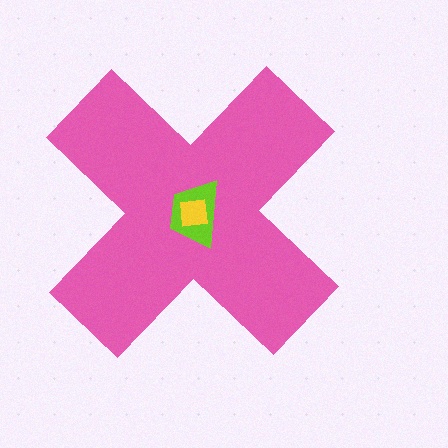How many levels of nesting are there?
3.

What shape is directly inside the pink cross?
The lime trapezoid.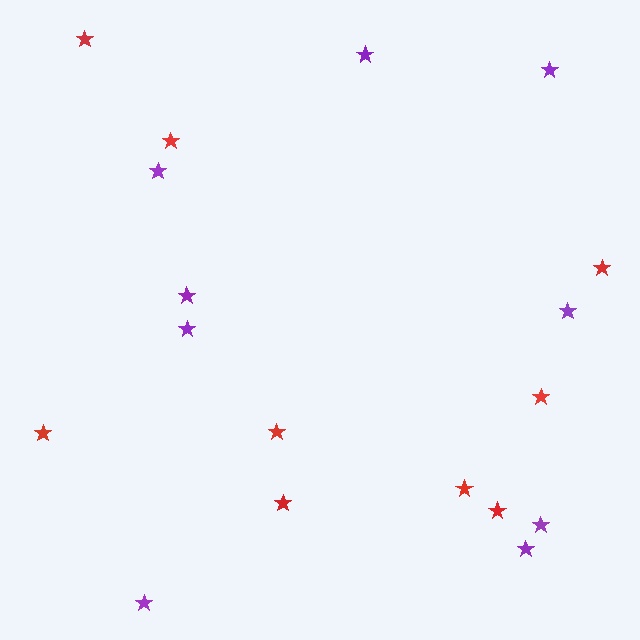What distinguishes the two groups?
There are 2 groups: one group of red stars (9) and one group of purple stars (9).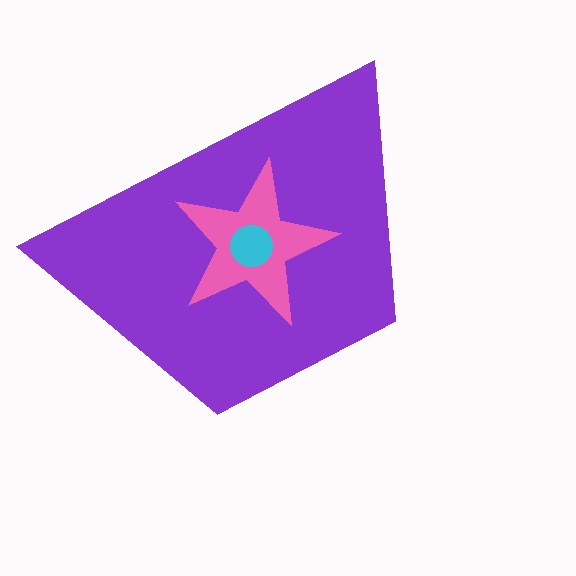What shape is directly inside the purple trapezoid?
The pink star.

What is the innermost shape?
The cyan circle.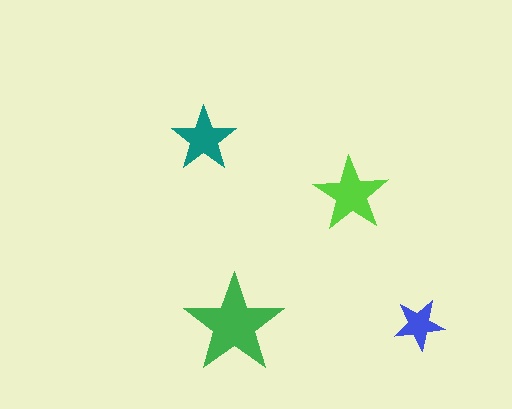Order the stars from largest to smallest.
the green one, the lime one, the teal one, the blue one.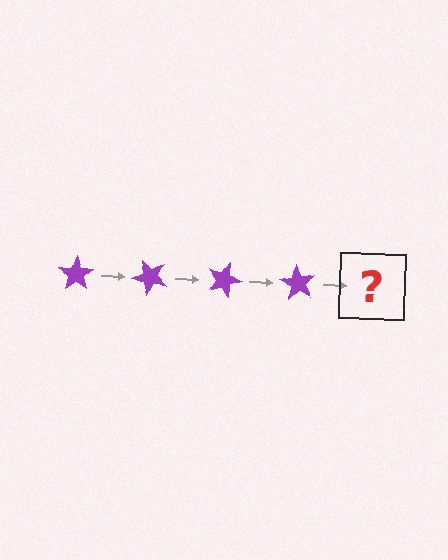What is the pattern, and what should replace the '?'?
The pattern is that the star rotates 45 degrees each step. The '?' should be a purple star rotated 180 degrees.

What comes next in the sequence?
The next element should be a purple star rotated 180 degrees.